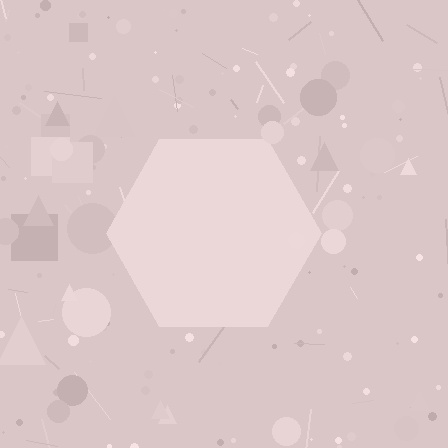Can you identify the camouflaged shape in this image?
The camouflaged shape is a hexagon.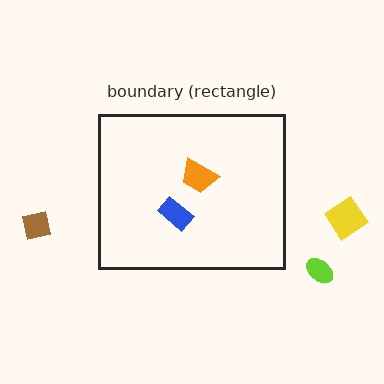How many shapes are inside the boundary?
2 inside, 3 outside.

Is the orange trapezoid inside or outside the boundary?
Inside.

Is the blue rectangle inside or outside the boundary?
Inside.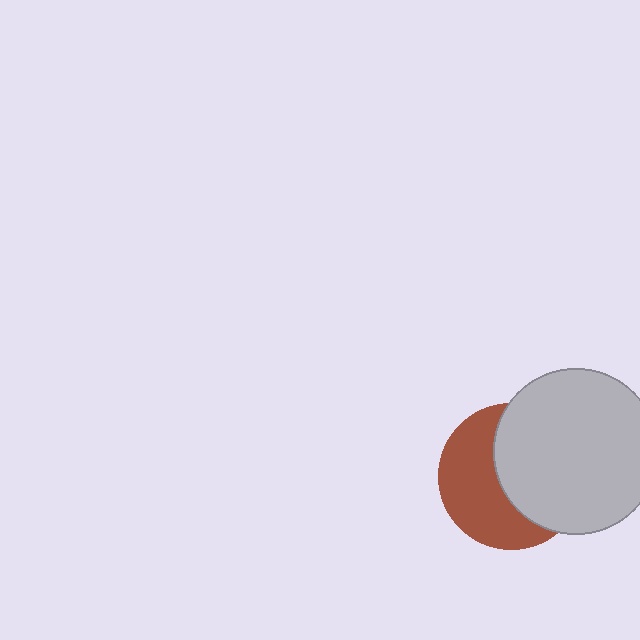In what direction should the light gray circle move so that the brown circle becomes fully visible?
The light gray circle should move right. That is the shortest direction to clear the overlap and leave the brown circle fully visible.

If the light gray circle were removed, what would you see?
You would see the complete brown circle.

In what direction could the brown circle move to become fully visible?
The brown circle could move left. That would shift it out from behind the light gray circle entirely.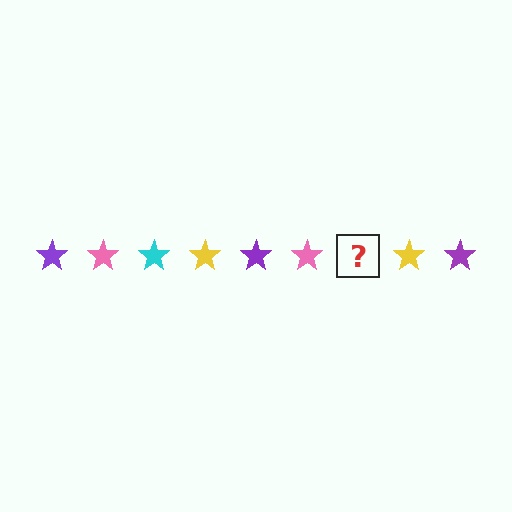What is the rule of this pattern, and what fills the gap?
The rule is that the pattern cycles through purple, pink, cyan, yellow stars. The gap should be filled with a cyan star.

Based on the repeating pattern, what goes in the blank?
The blank should be a cyan star.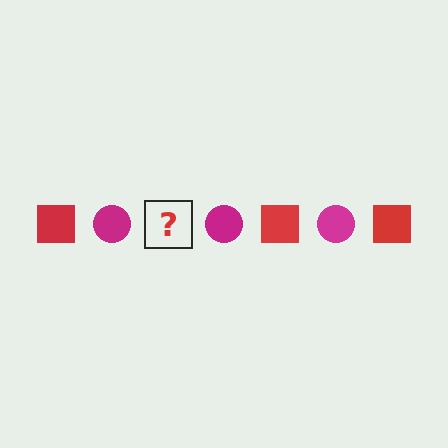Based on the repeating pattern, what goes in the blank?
The blank should be a red square.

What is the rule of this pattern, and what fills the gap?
The rule is that the pattern alternates between red square and magenta circle. The gap should be filled with a red square.